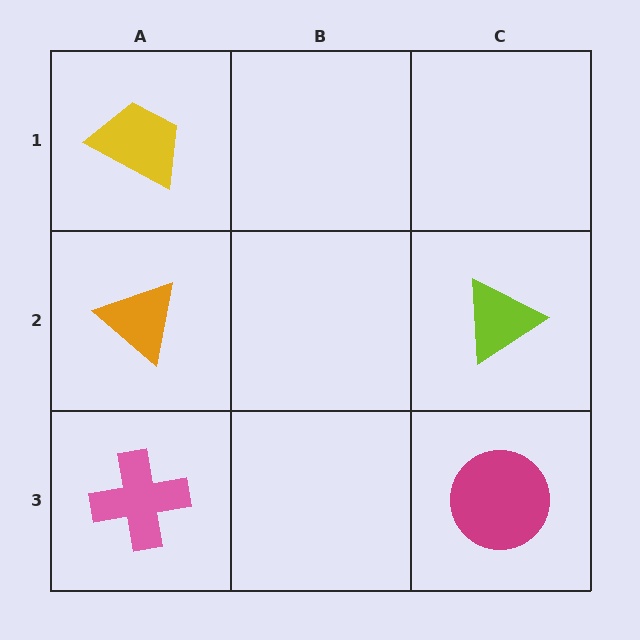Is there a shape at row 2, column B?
No, that cell is empty.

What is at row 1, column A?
A yellow trapezoid.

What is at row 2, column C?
A lime triangle.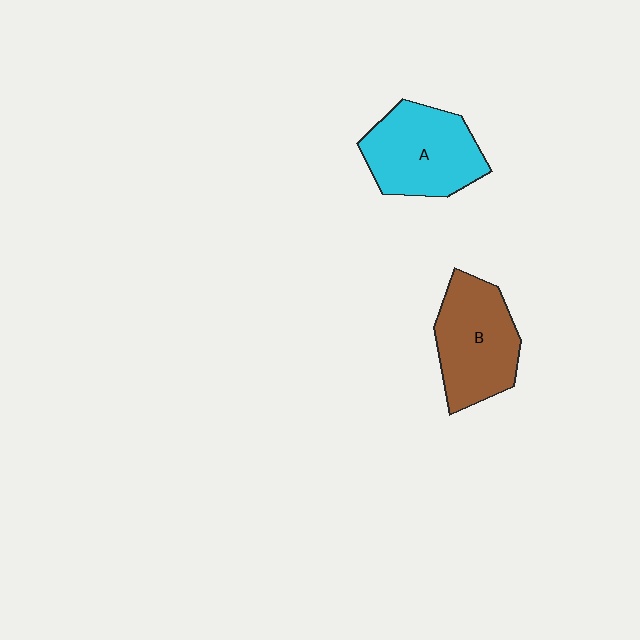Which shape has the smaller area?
Shape B (brown).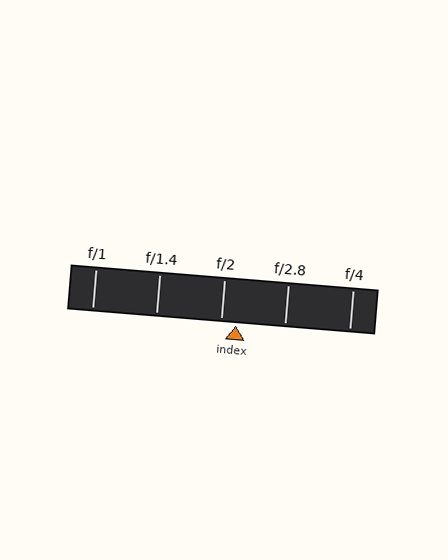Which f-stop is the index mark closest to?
The index mark is closest to f/2.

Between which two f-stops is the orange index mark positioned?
The index mark is between f/2 and f/2.8.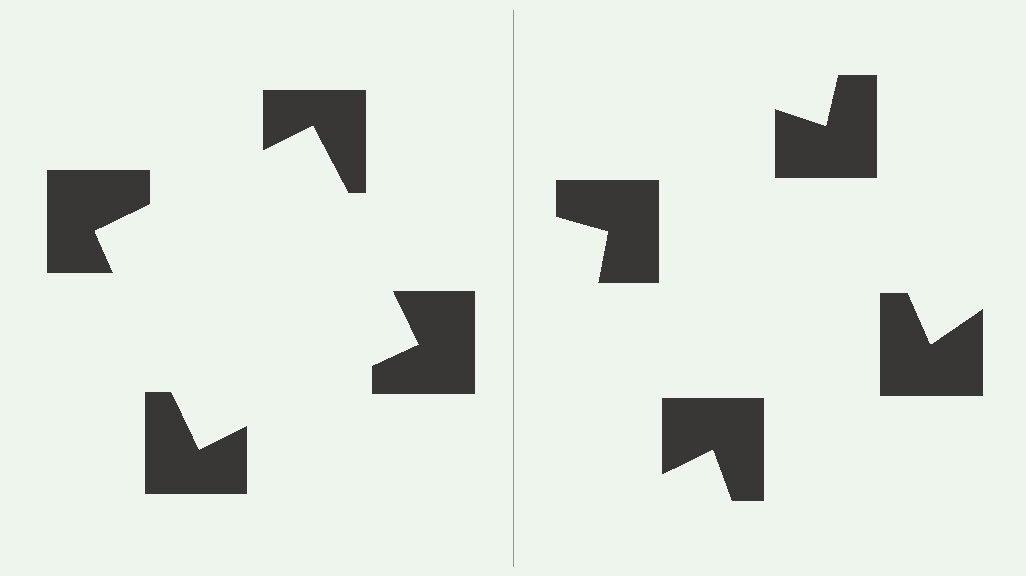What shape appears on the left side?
An illusory square.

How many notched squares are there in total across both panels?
8 — 4 on each side.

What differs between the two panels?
The notched squares are positioned identically on both sides; only the wedge orientations differ. On the left they align to a square; on the right they are misaligned.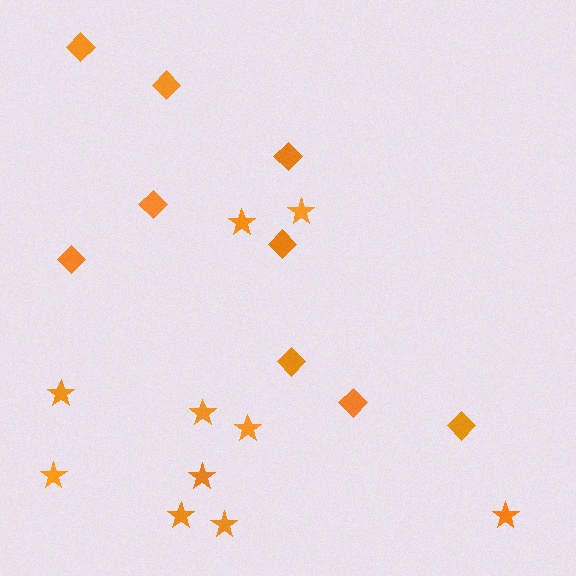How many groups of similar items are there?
There are 2 groups: one group of diamonds (9) and one group of stars (10).